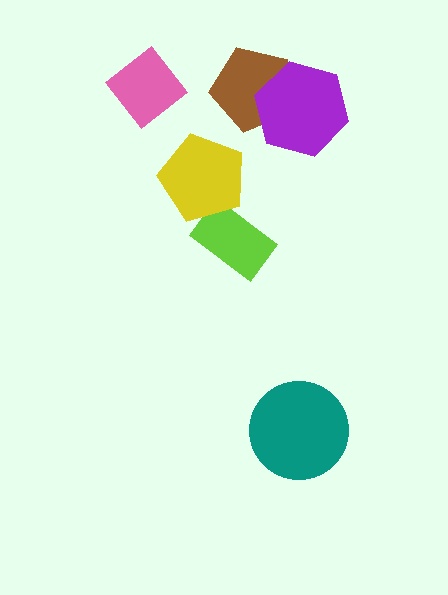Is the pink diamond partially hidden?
No, no other shape covers it.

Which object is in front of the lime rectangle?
The yellow pentagon is in front of the lime rectangle.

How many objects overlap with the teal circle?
0 objects overlap with the teal circle.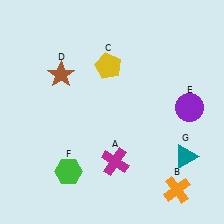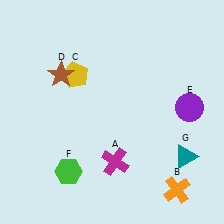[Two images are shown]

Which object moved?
The yellow pentagon (C) moved left.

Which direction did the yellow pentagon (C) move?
The yellow pentagon (C) moved left.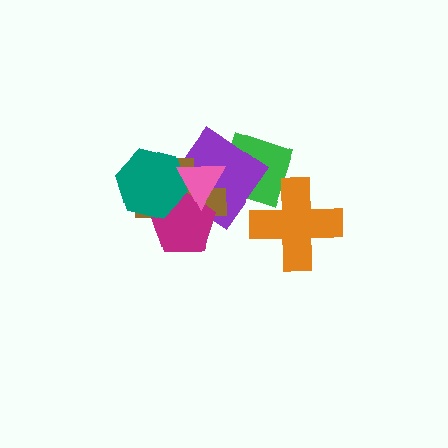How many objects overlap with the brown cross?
4 objects overlap with the brown cross.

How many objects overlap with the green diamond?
3 objects overlap with the green diamond.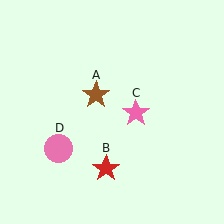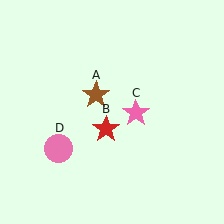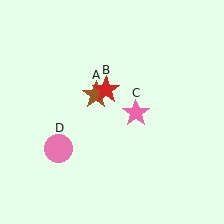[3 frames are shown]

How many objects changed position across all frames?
1 object changed position: red star (object B).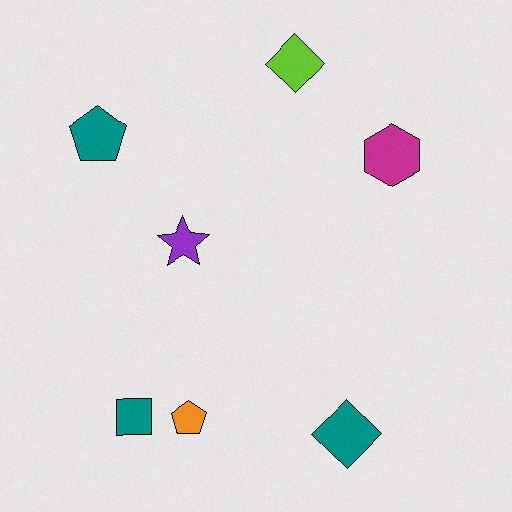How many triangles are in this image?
There are no triangles.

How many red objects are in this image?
There are no red objects.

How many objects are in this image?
There are 7 objects.